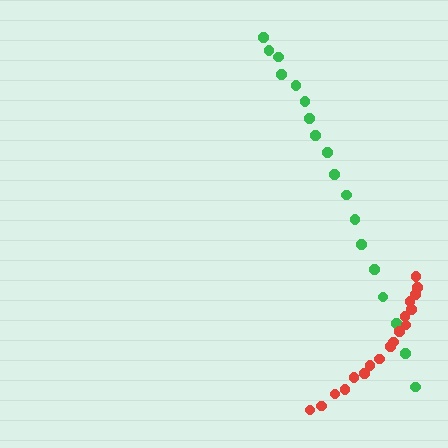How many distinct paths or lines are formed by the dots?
There are 2 distinct paths.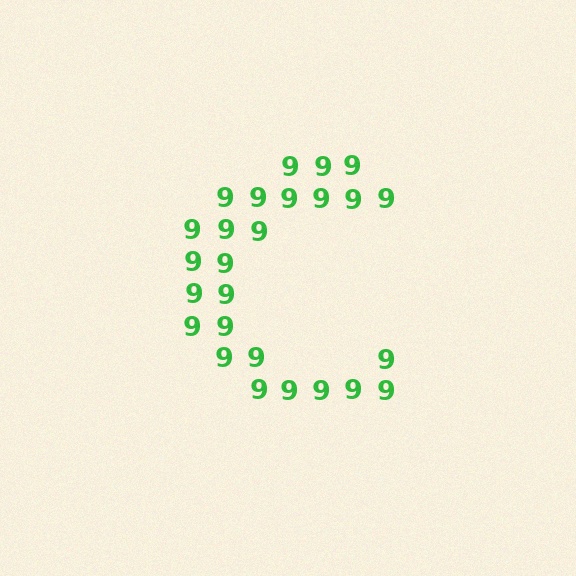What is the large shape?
The large shape is the letter C.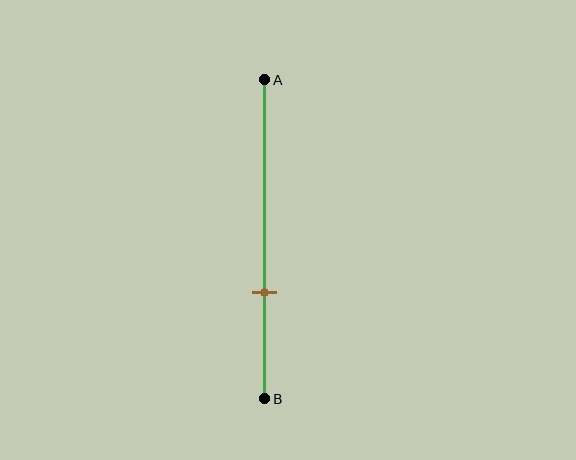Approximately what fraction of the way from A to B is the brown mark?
The brown mark is approximately 65% of the way from A to B.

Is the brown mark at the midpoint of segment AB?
No, the mark is at about 65% from A, not at the 50% midpoint.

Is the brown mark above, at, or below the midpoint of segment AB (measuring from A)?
The brown mark is below the midpoint of segment AB.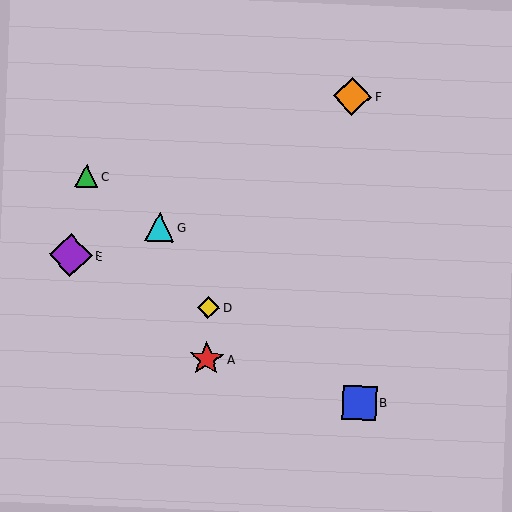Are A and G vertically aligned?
No, A is at x≈206 and G is at x≈159.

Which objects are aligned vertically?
Objects A, D are aligned vertically.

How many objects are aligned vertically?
2 objects (A, D) are aligned vertically.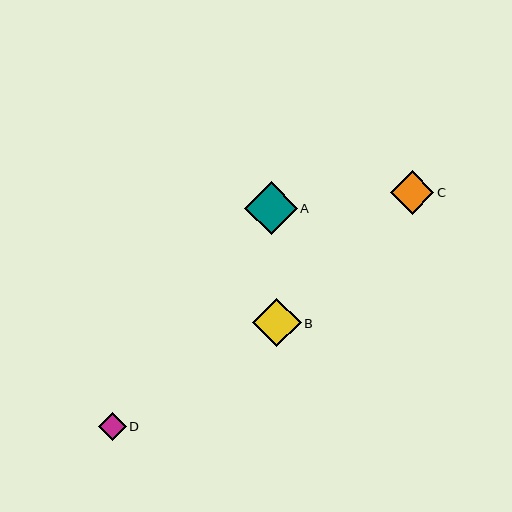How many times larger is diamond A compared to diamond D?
Diamond A is approximately 1.9 times the size of diamond D.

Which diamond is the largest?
Diamond A is the largest with a size of approximately 53 pixels.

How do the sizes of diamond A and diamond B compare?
Diamond A and diamond B are approximately the same size.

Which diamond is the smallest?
Diamond D is the smallest with a size of approximately 28 pixels.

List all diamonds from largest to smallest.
From largest to smallest: A, B, C, D.